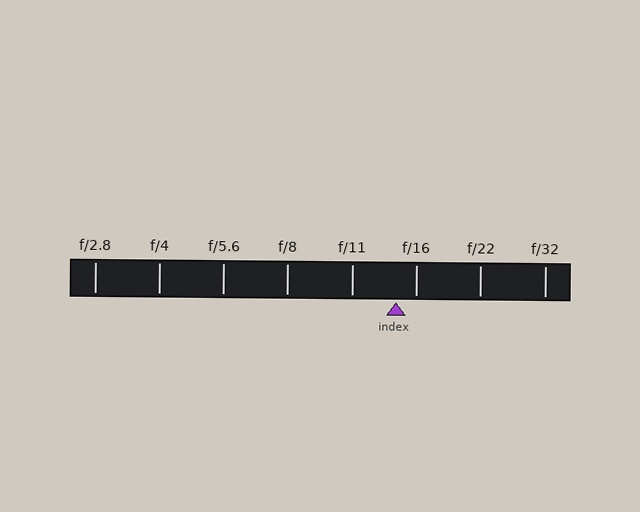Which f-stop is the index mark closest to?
The index mark is closest to f/16.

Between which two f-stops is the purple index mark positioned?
The index mark is between f/11 and f/16.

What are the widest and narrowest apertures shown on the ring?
The widest aperture shown is f/2.8 and the narrowest is f/32.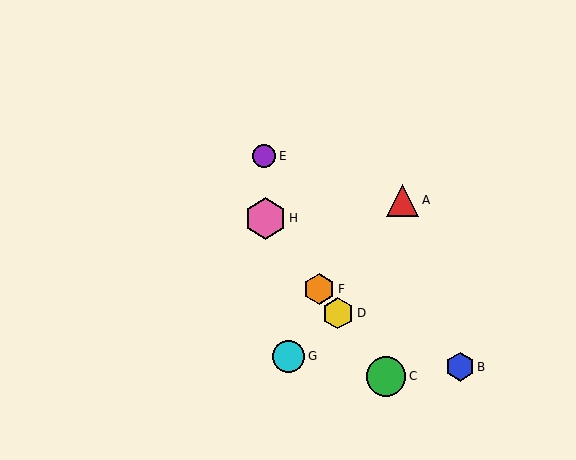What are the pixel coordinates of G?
Object G is at (288, 356).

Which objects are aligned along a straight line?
Objects C, D, F, H are aligned along a straight line.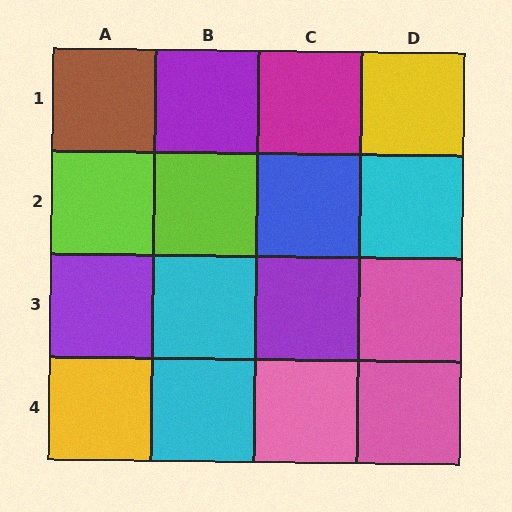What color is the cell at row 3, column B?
Cyan.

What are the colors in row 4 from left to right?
Yellow, cyan, pink, pink.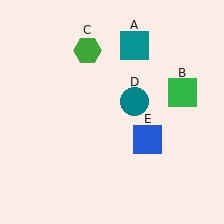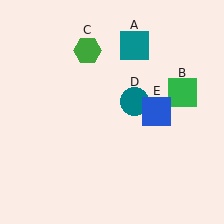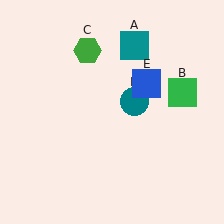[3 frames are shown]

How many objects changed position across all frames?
1 object changed position: blue square (object E).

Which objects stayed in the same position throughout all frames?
Teal square (object A) and green square (object B) and green hexagon (object C) and teal circle (object D) remained stationary.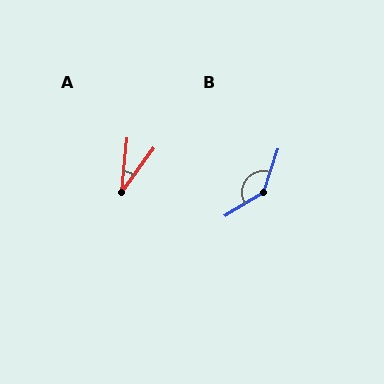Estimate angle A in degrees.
Approximately 30 degrees.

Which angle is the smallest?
A, at approximately 30 degrees.